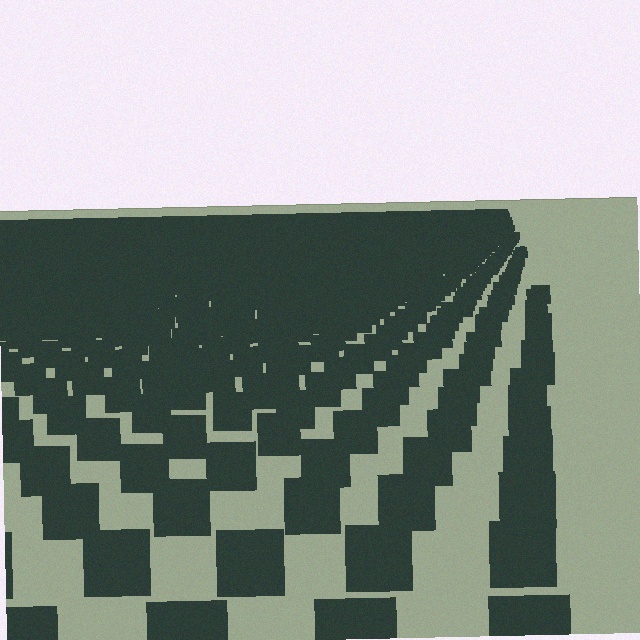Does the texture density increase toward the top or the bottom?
Density increases toward the top.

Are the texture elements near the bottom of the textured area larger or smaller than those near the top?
Larger. Near the bottom, elements are closer to the viewer and appear at a bigger on-screen size.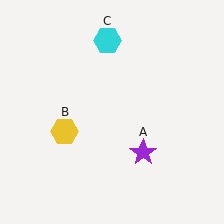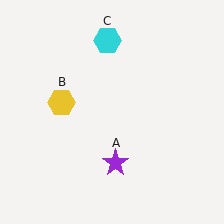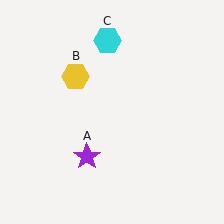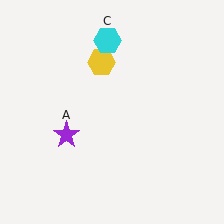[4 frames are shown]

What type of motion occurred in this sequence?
The purple star (object A), yellow hexagon (object B) rotated clockwise around the center of the scene.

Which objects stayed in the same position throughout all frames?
Cyan hexagon (object C) remained stationary.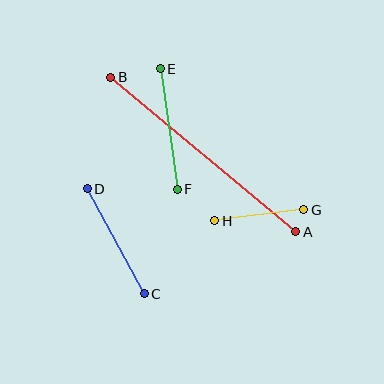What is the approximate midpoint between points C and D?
The midpoint is at approximately (116, 241) pixels.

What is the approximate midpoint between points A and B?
The midpoint is at approximately (203, 154) pixels.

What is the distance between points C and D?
The distance is approximately 120 pixels.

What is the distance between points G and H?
The distance is approximately 90 pixels.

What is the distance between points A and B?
The distance is approximately 241 pixels.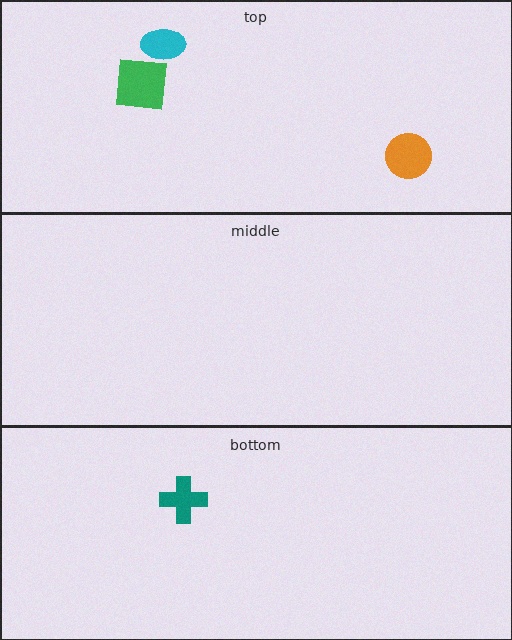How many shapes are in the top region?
3.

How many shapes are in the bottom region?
1.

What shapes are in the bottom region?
The teal cross.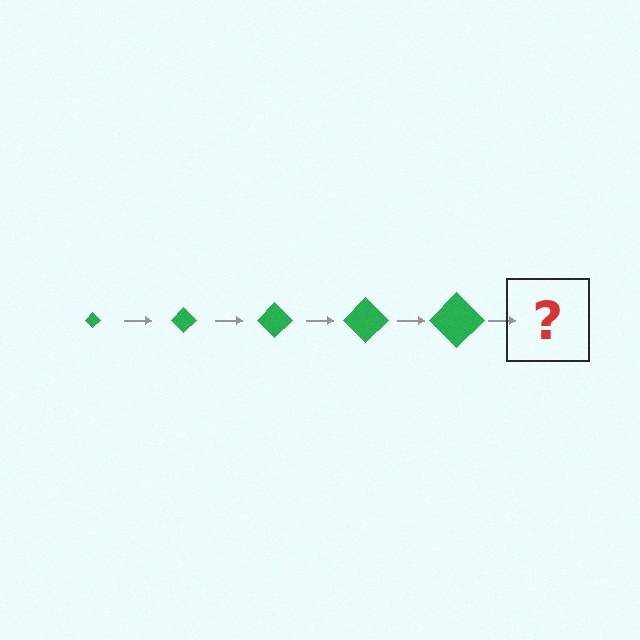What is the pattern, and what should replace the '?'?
The pattern is that the diamond gets progressively larger each step. The '?' should be a green diamond, larger than the previous one.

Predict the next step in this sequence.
The next step is a green diamond, larger than the previous one.